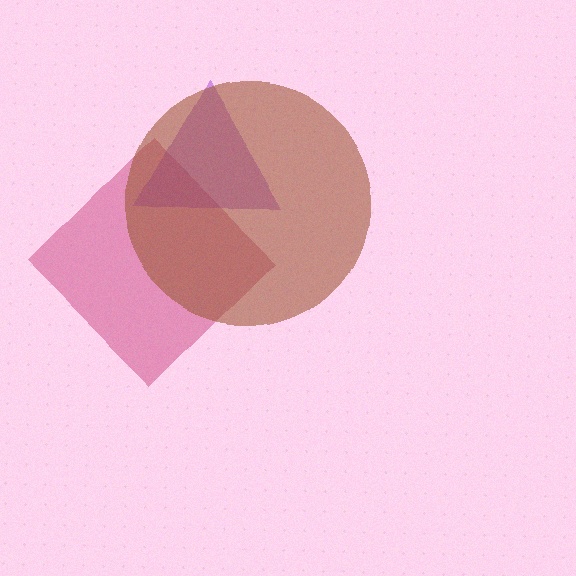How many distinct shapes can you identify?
There are 3 distinct shapes: a pink diamond, a purple triangle, a brown circle.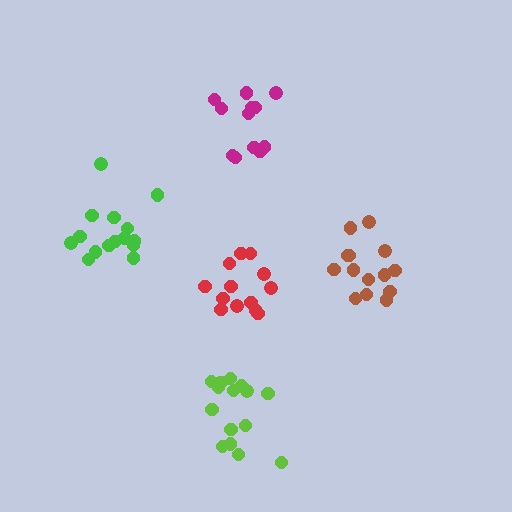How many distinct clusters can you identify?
There are 5 distinct clusters.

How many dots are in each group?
Group 1: 14 dots, Group 2: 15 dots, Group 3: 16 dots, Group 4: 13 dots, Group 5: 12 dots (70 total).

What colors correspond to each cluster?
The clusters are colored: brown, green, lime, red, magenta.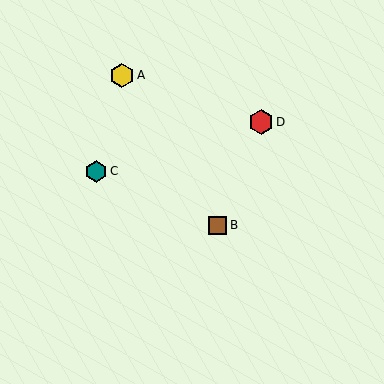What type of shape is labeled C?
Shape C is a teal hexagon.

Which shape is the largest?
The red hexagon (labeled D) is the largest.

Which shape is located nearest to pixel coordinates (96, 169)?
The teal hexagon (labeled C) at (96, 171) is nearest to that location.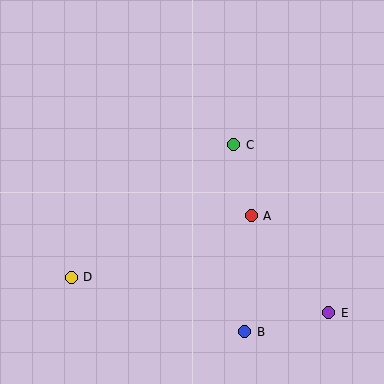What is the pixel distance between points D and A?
The distance between D and A is 190 pixels.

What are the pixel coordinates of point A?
Point A is at (251, 216).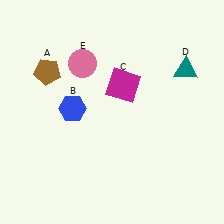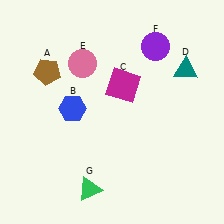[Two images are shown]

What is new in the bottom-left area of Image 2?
A green triangle (G) was added in the bottom-left area of Image 2.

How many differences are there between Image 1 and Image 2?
There are 2 differences between the two images.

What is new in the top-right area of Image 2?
A purple circle (F) was added in the top-right area of Image 2.